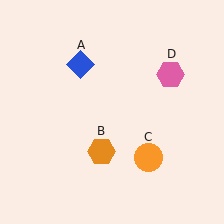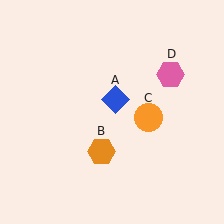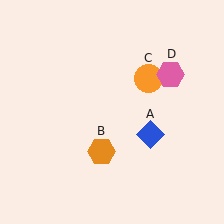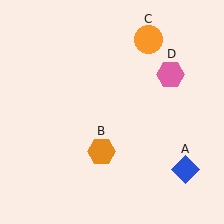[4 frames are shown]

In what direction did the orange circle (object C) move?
The orange circle (object C) moved up.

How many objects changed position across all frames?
2 objects changed position: blue diamond (object A), orange circle (object C).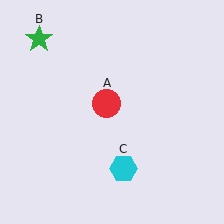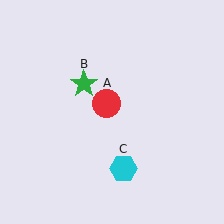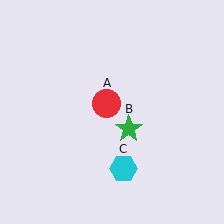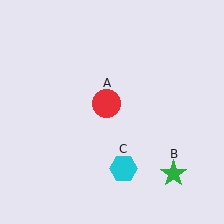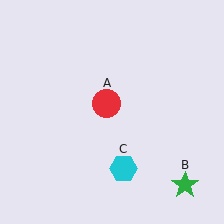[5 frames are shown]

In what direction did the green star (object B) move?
The green star (object B) moved down and to the right.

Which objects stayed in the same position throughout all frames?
Red circle (object A) and cyan hexagon (object C) remained stationary.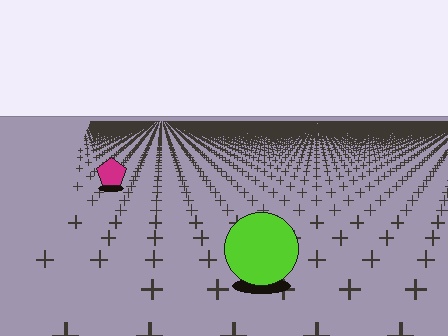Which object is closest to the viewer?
The lime circle is closest. The texture marks near it are larger and more spread out.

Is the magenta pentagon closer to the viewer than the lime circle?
No. The lime circle is closer — you can tell from the texture gradient: the ground texture is coarser near it.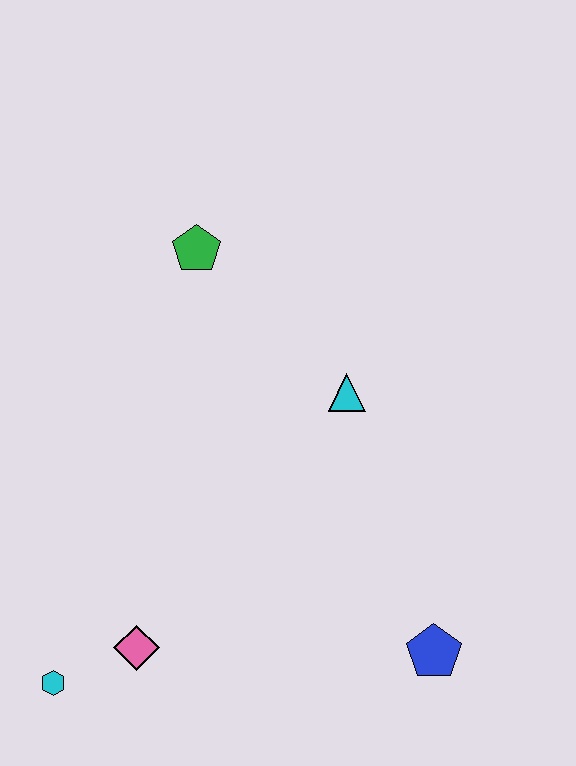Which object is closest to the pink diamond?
The cyan hexagon is closest to the pink diamond.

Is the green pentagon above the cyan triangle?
Yes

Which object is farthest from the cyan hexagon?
The green pentagon is farthest from the cyan hexagon.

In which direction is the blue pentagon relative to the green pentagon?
The blue pentagon is below the green pentagon.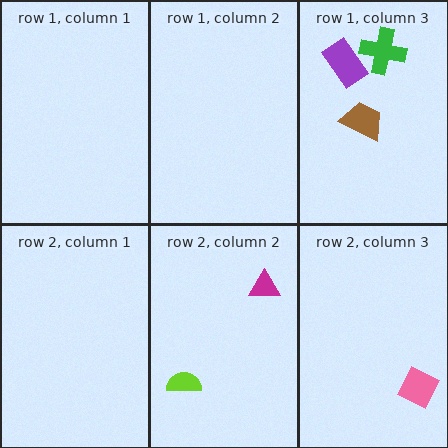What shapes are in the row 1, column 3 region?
The green cross, the purple rectangle, the brown trapezoid.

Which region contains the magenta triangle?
The row 2, column 2 region.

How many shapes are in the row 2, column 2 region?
2.